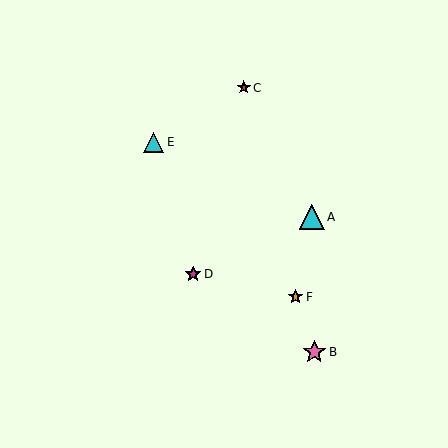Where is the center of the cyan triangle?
The center of the cyan triangle is at (312, 217).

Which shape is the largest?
The cyan triangle (labeled A) is the largest.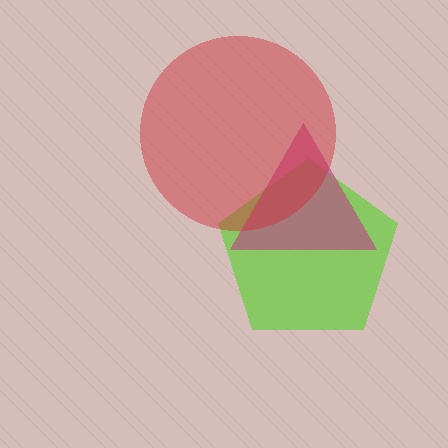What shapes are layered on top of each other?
The layered shapes are: a lime pentagon, a magenta triangle, a red circle.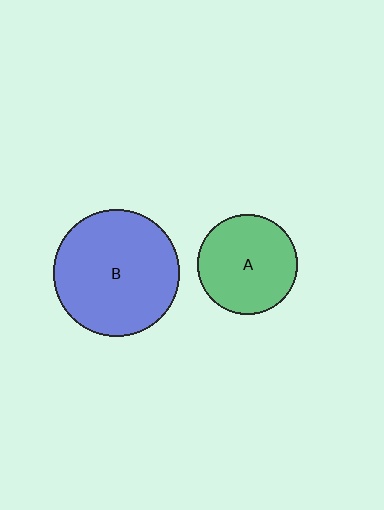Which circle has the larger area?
Circle B (blue).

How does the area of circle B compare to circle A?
Approximately 1.6 times.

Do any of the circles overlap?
No, none of the circles overlap.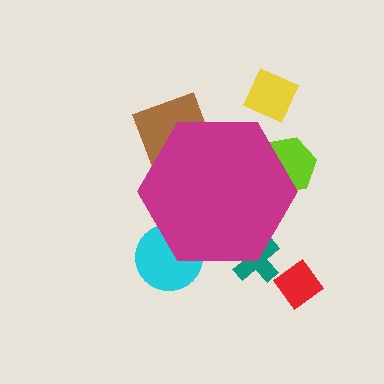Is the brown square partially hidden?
Yes, the brown square is partially hidden behind the magenta hexagon.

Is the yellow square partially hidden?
No, the yellow square is fully visible.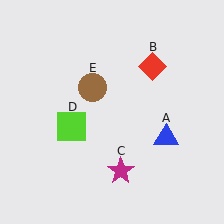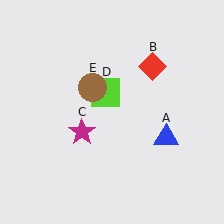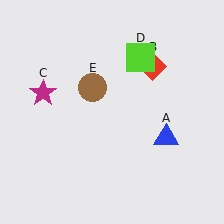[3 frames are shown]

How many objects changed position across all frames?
2 objects changed position: magenta star (object C), lime square (object D).